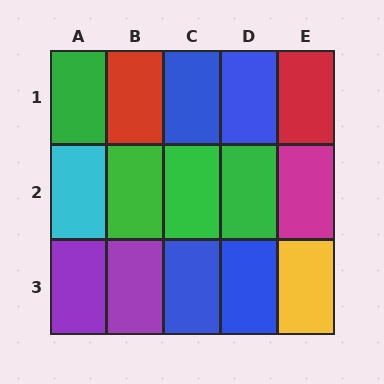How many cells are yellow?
1 cell is yellow.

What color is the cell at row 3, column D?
Blue.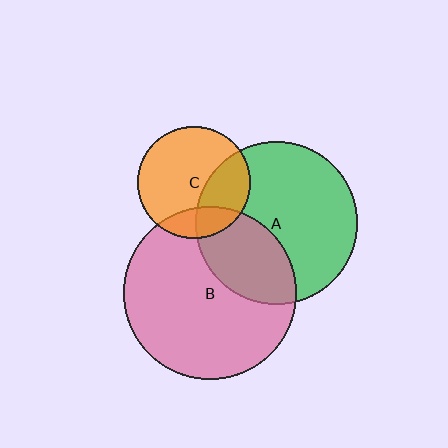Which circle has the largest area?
Circle B (pink).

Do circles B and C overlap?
Yes.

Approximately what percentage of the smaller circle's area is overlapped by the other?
Approximately 20%.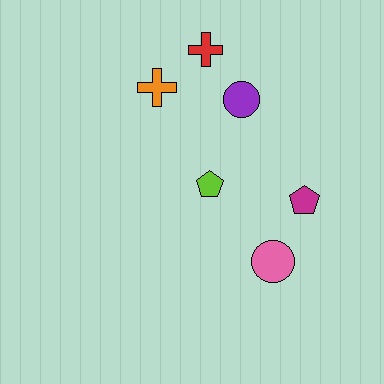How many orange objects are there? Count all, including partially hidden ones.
There is 1 orange object.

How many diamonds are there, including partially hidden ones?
There are no diamonds.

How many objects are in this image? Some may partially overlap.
There are 6 objects.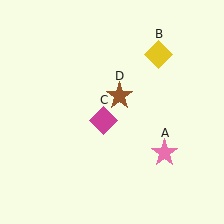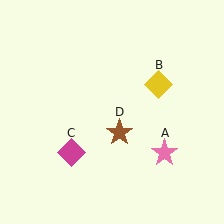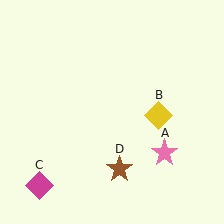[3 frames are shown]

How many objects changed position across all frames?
3 objects changed position: yellow diamond (object B), magenta diamond (object C), brown star (object D).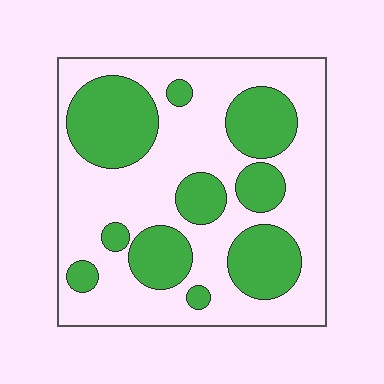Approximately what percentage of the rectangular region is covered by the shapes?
Approximately 35%.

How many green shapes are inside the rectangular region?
10.